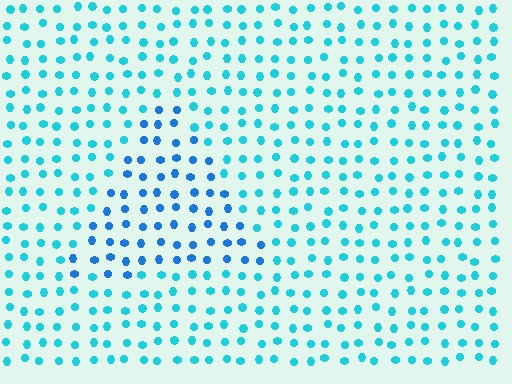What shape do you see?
I see a triangle.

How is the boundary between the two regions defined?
The boundary is defined purely by a slight shift in hue (about 28 degrees). Spacing, size, and orientation are identical on both sides.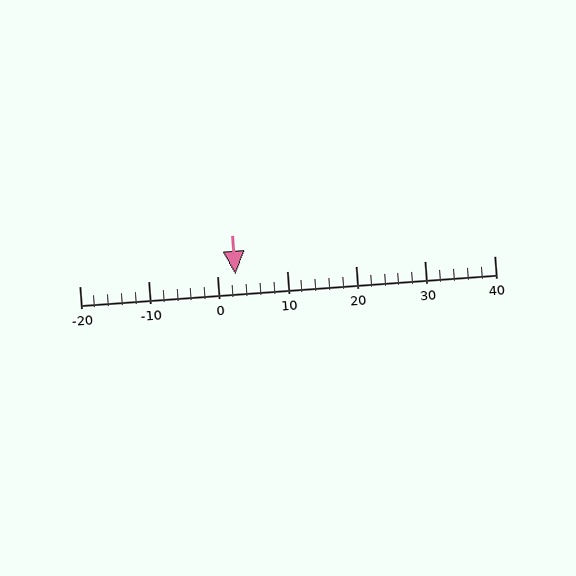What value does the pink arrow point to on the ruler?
The pink arrow points to approximately 2.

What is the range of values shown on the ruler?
The ruler shows values from -20 to 40.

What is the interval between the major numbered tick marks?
The major tick marks are spaced 10 units apart.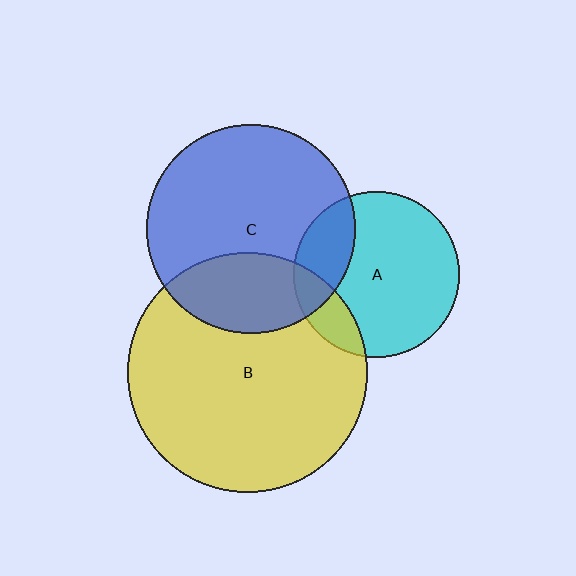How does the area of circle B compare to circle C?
Approximately 1.3 times.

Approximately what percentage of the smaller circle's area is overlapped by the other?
Approximately 15%.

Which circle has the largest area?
Circle B (yellow).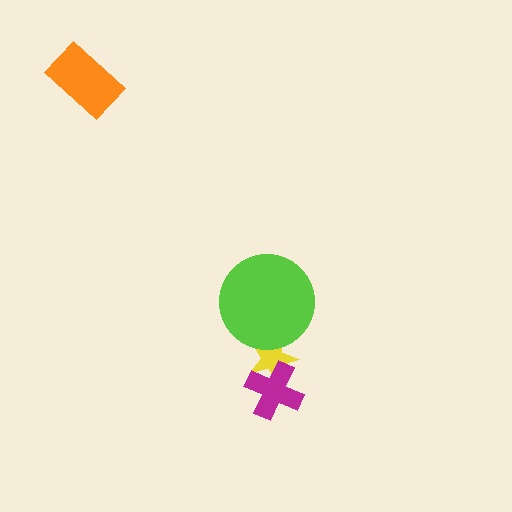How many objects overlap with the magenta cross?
1 object overlaps with the magenta cross.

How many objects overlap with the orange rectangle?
0 objects overlap with the orange rectangle.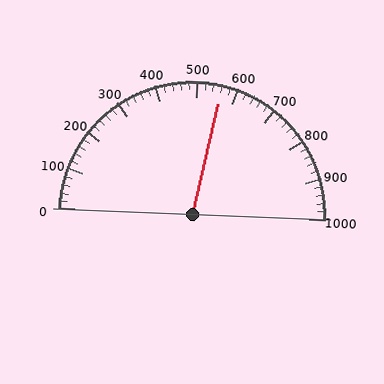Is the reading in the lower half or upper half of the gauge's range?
The reading is in the upper half of the range (0 to 1000).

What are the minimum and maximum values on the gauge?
The gauge ranges from 0 to 1000.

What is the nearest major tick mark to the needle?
The nearest major tick mark is 600.